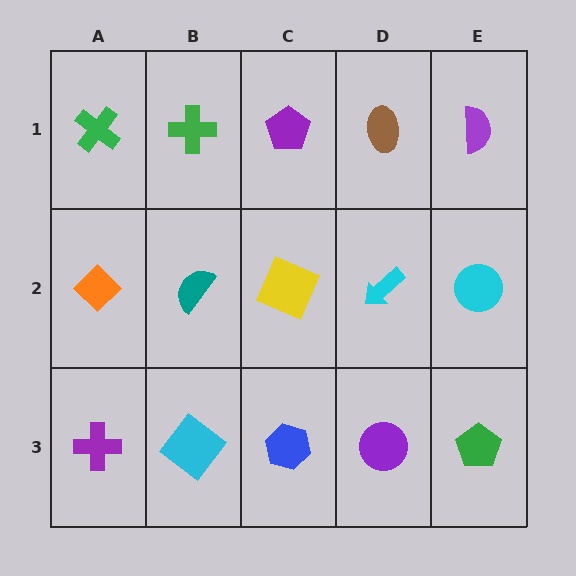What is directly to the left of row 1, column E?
A brown ellipse.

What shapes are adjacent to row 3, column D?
A cyan arrow (row 2, column D), a blue hexagon (row 3, column C), a green pentagon (row 3, column E).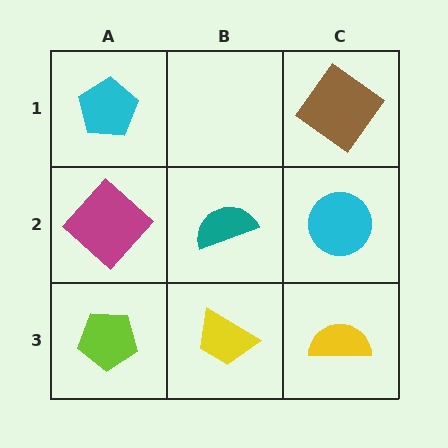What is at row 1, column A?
A cyan pentagon.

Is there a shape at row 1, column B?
No, that cell is empty.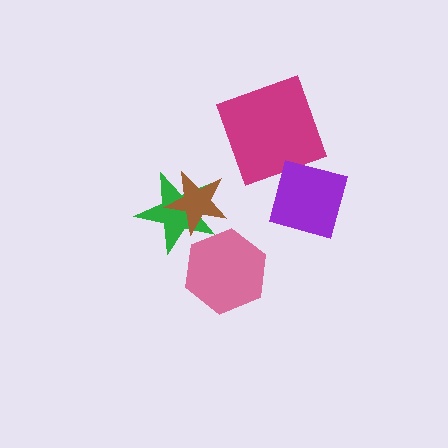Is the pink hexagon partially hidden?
No, no other shape covers it.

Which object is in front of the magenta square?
The purple square is in front of the magenta square.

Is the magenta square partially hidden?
Yes, it is partially covered by another shape.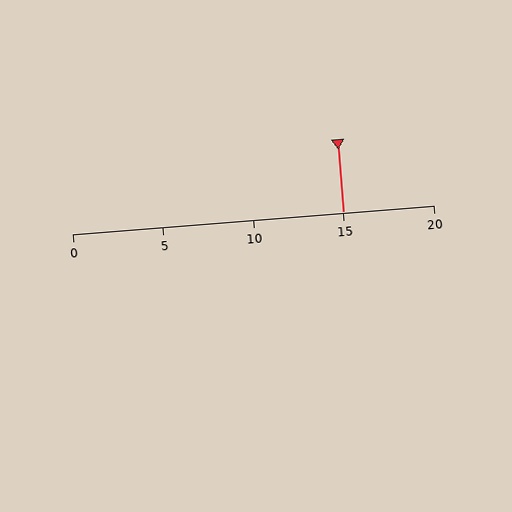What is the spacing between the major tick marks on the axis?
The major ticks are spaced 5 apart.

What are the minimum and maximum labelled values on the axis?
The axis runs from 0 to 20.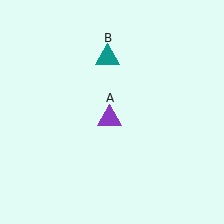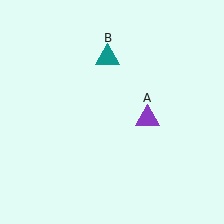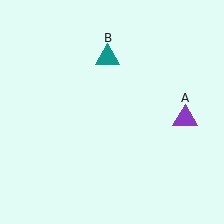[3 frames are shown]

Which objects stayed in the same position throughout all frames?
Teal triangle (object B) remained stationary.